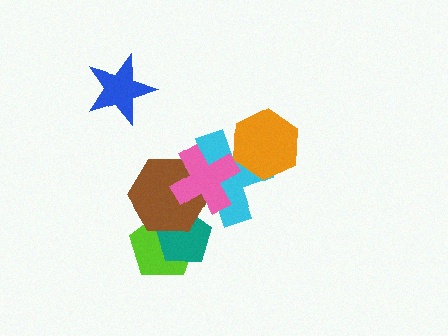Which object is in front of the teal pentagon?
The brown hexagon is in front of the teal pentagon.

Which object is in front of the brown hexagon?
The pink cross is in front of the brown hexagon.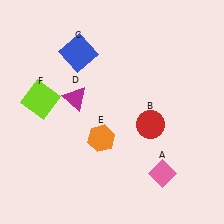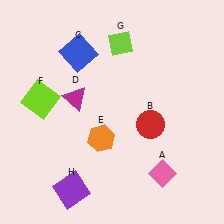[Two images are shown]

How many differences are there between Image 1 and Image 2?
There are 2 differences between the two images.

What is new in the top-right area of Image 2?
A lime diamond (G) was added in the top-right area of Image 2.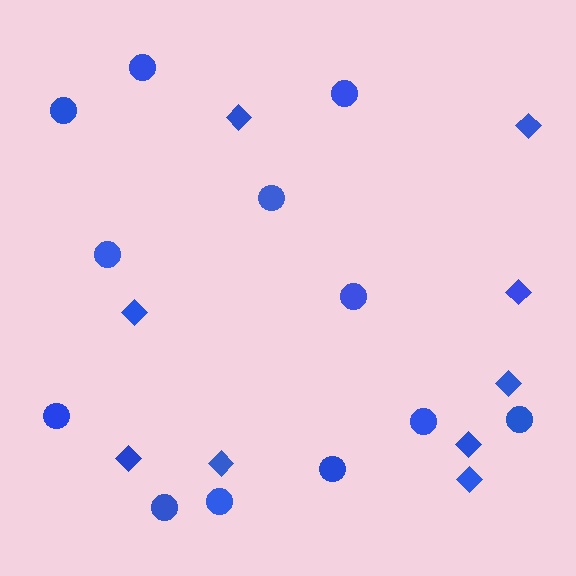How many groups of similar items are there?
There are 2 groups: one group of circles (12) and one group of diamonds (9).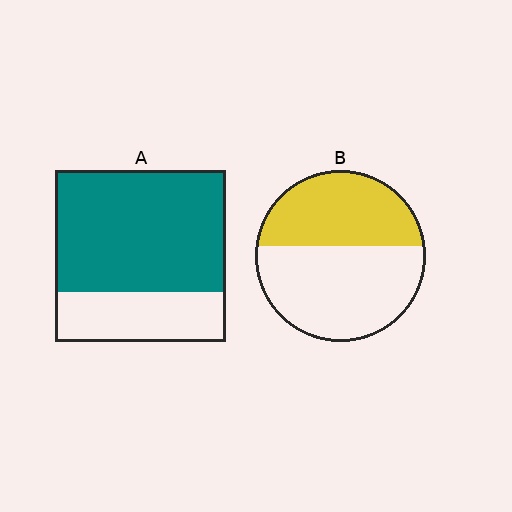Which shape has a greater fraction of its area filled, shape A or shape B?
Shape A.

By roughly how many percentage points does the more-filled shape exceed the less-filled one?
By roughly 30 percentage points (A over B).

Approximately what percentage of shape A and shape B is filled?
A is approximately 70% and B is approximately 45%.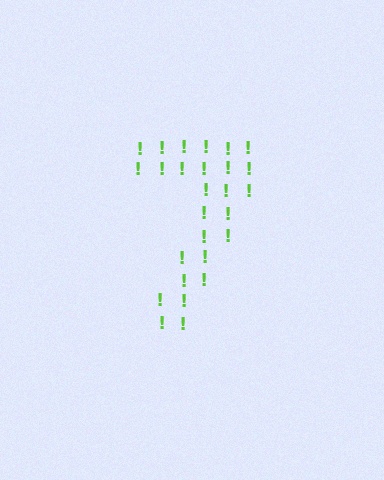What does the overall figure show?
The overall figure shows the digit 7.